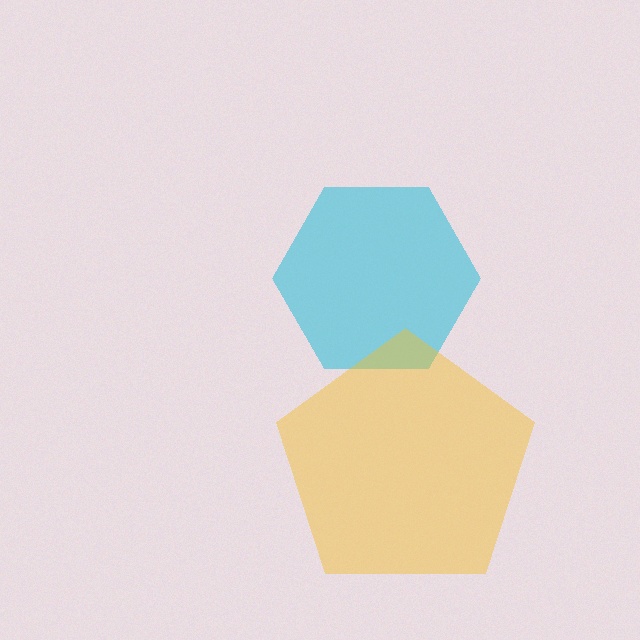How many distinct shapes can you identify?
There are 2 distinct shapes: a cyan hexagon, a yellow pentagon.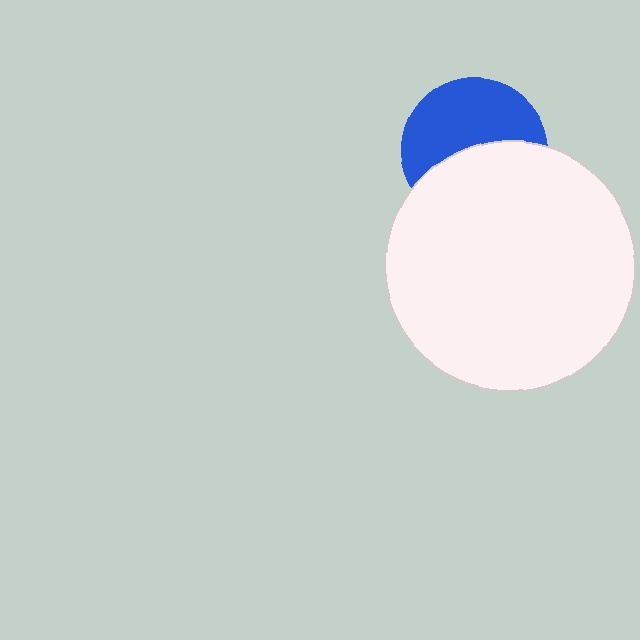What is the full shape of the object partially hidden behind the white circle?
The partially hidden object is a blue circle.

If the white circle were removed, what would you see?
You would see the complete blue circle.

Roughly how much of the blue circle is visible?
About half of it is visible (roughly 52%).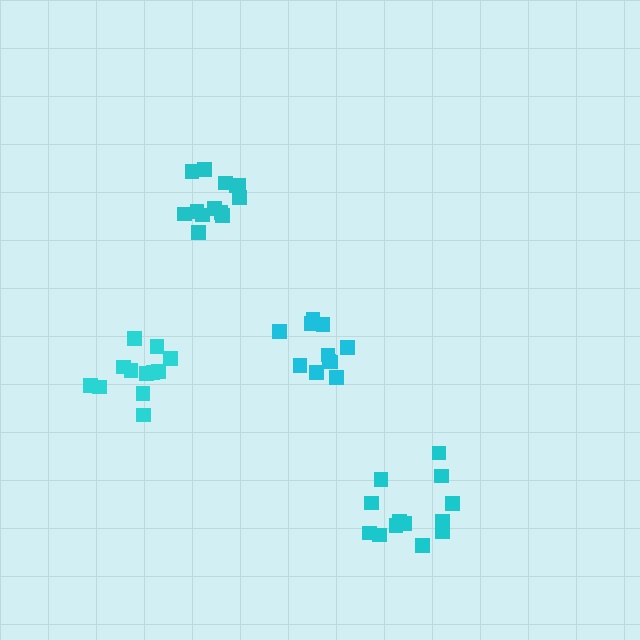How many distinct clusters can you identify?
There are 4 distinct clusters.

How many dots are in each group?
Group 1: 11 dots, Group 2: 13 dots, Group 3: 12 dots, Group 4: 13 dots (49 total).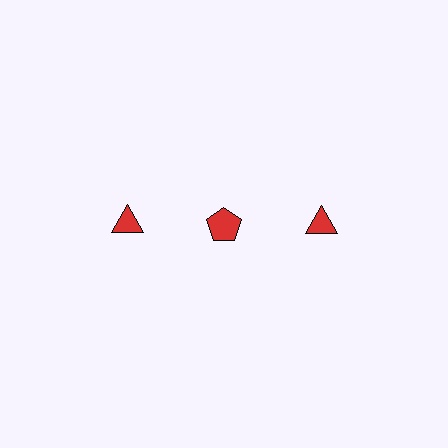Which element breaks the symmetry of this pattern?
The red pentagon in the top row, second from left column breaks the symmetry. All other shapes are red triangles.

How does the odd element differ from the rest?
It has a different shape: pentagon instead of triangle.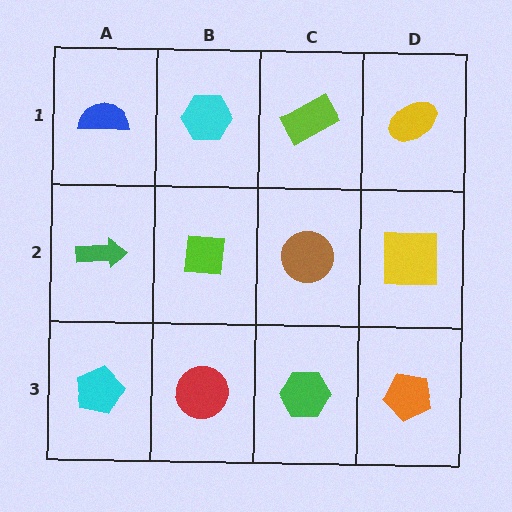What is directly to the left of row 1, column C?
A cyan hexagon.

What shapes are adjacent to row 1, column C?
A brown circle (row 2, column C), a cyan hexagon (row 1, column B), a yellow ellipse (row 1, column D).